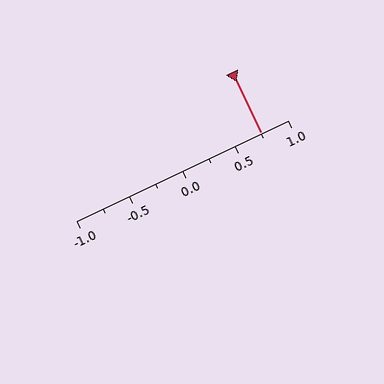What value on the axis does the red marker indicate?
The marker indicates approximately 0.75.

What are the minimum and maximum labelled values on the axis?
The axis runs from -1.0 to 1.0.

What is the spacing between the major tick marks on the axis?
The major ticks are spaced 0.5 apart.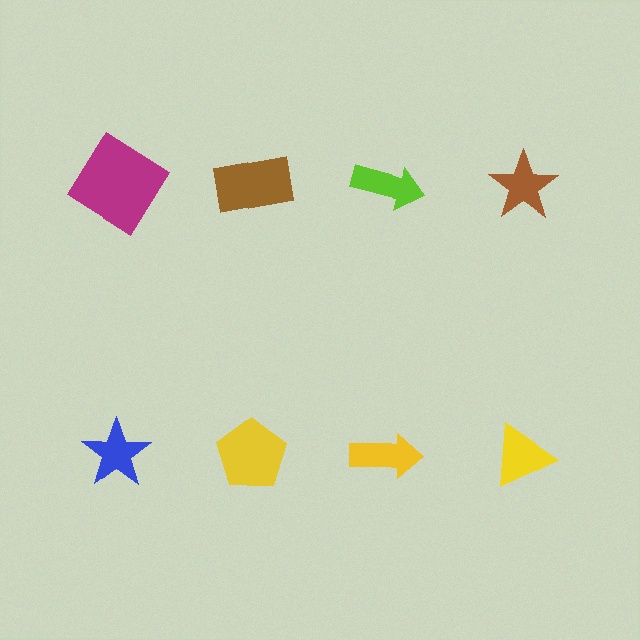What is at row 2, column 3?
A yellow arrow.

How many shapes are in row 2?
4 shapes.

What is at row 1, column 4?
A brown star.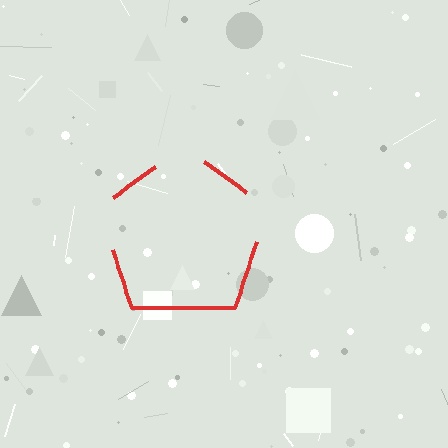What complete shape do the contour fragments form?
The contour fragments form a pentagon.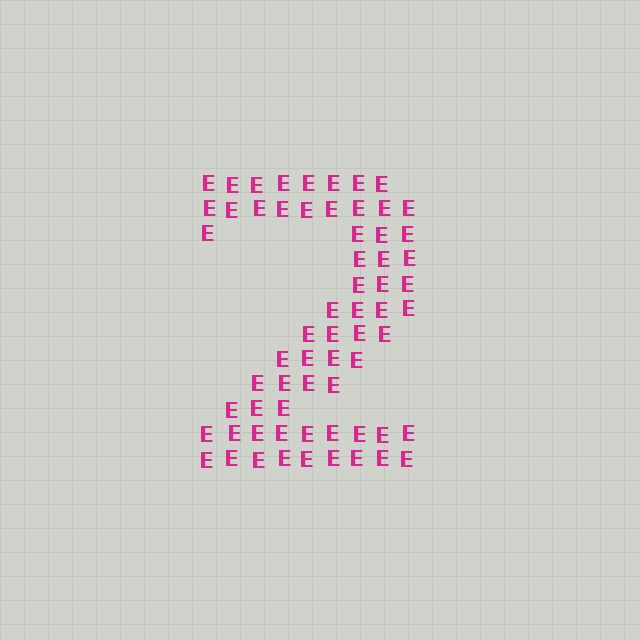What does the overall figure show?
The overall figure shows the digit 2.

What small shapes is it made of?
It is made of small letter E's.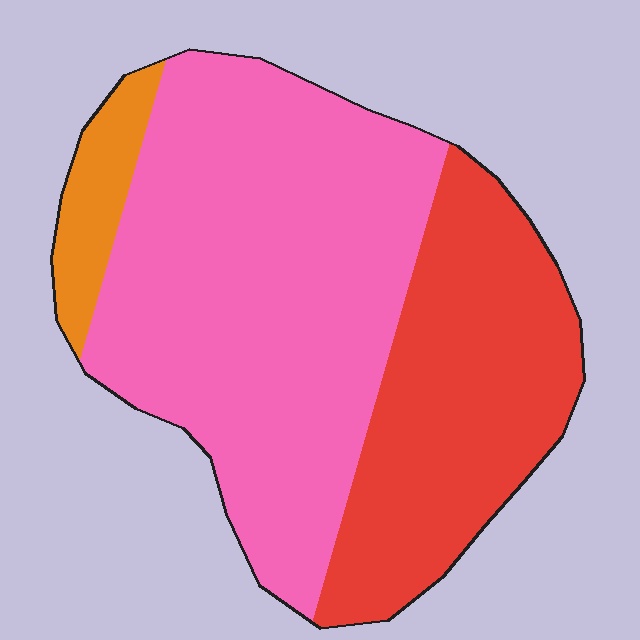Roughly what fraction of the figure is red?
Red covers about 35% of the figure.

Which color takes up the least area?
Orange, at roughly 5%.